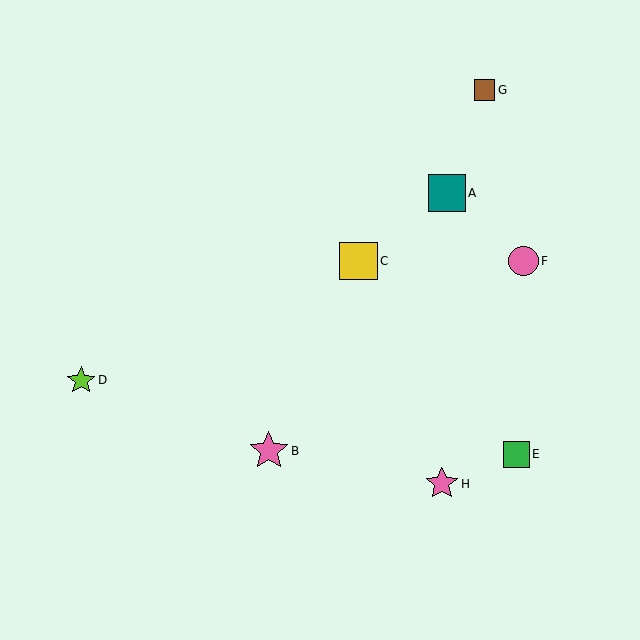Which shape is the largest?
The pink star (labeled B) is the largest.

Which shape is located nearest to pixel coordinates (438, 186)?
The teal square (labeled A) at (447, 193) is nearest to that location.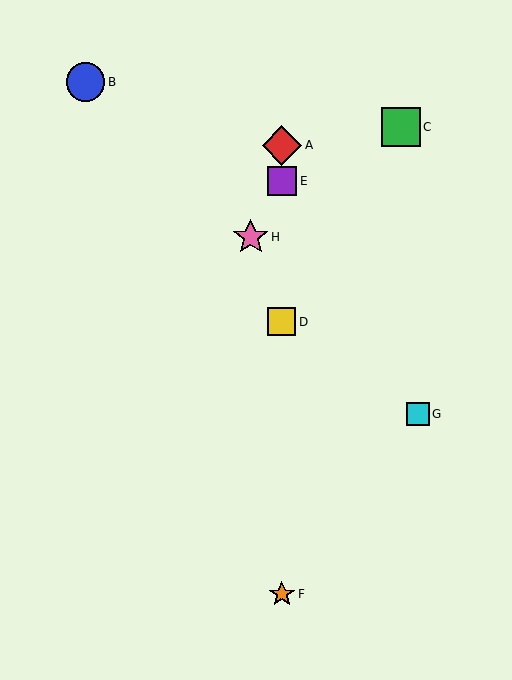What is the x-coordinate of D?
Object D is at x≈282.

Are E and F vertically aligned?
Yes, both are at x≈282.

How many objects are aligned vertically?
4 objects (A, D, E, F) are aligned vertically.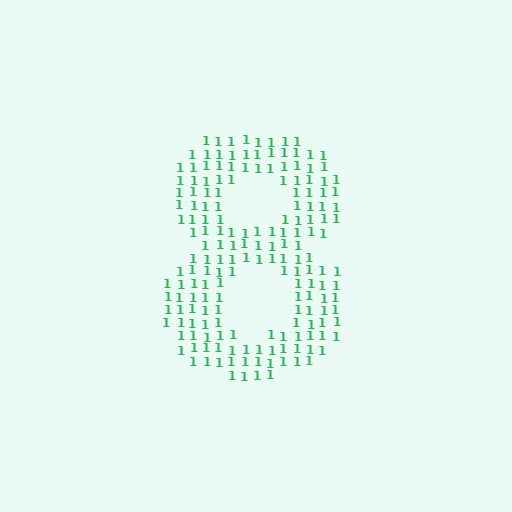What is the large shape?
The large shape is the digit 8.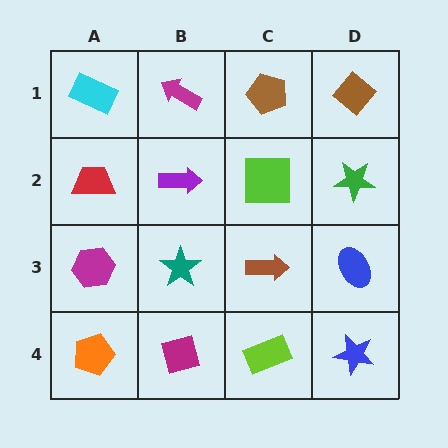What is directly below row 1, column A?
A red trapezoid.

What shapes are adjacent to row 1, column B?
A purple arrow (row 2, column B), a cyan rectangle (row 1, column A), a brown pentagon (row 1, column C).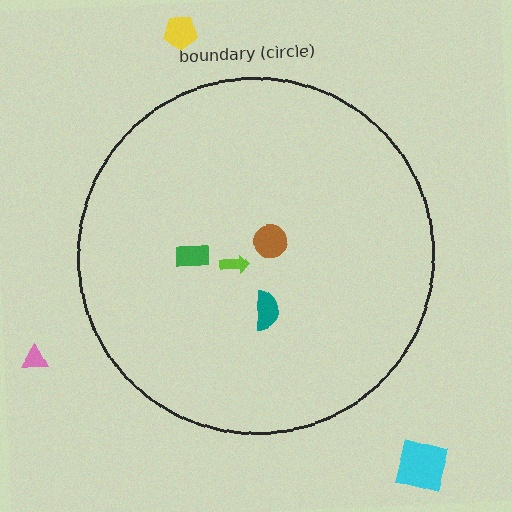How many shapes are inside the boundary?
4 inside, 3 outside.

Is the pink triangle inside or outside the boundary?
Outside.